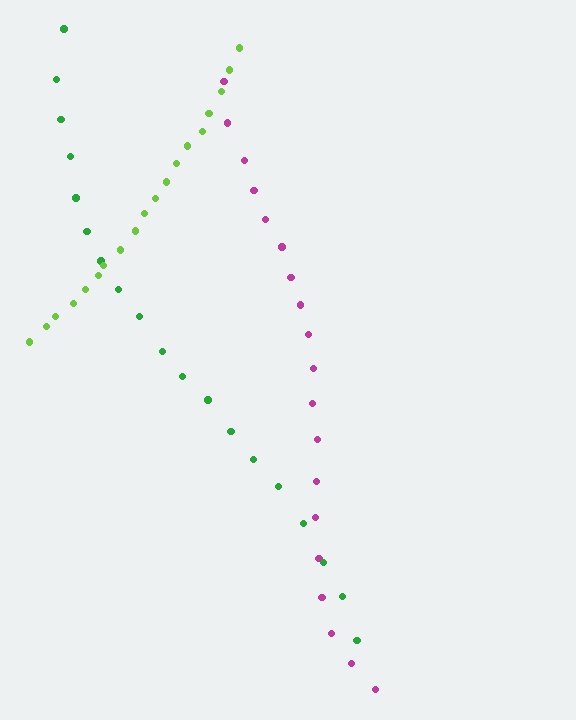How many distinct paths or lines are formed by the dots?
There are 3 distinct paths.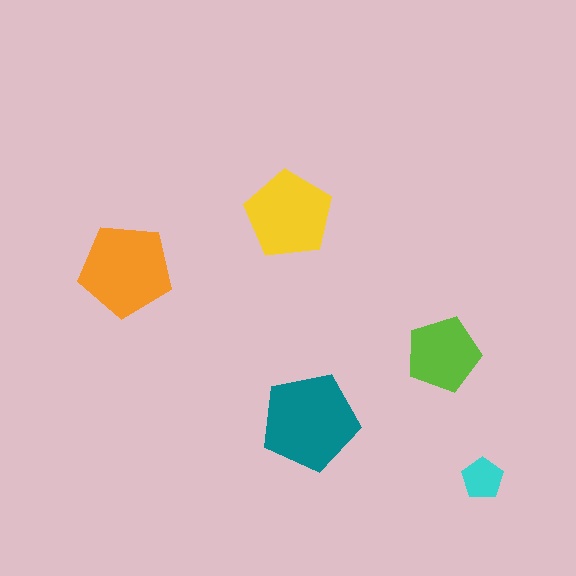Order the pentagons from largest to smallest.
the teal one, the orange one, the yellow one, the lime one, the cyan one.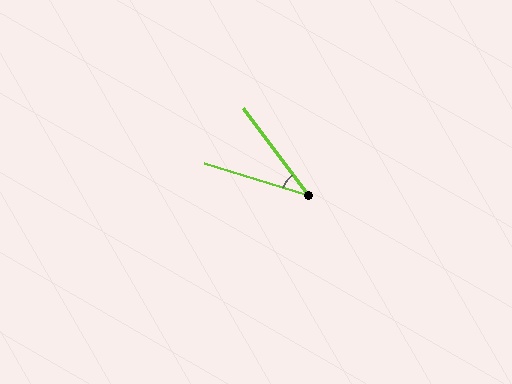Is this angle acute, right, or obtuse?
It is acute.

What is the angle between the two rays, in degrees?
Approximately 36 degrees.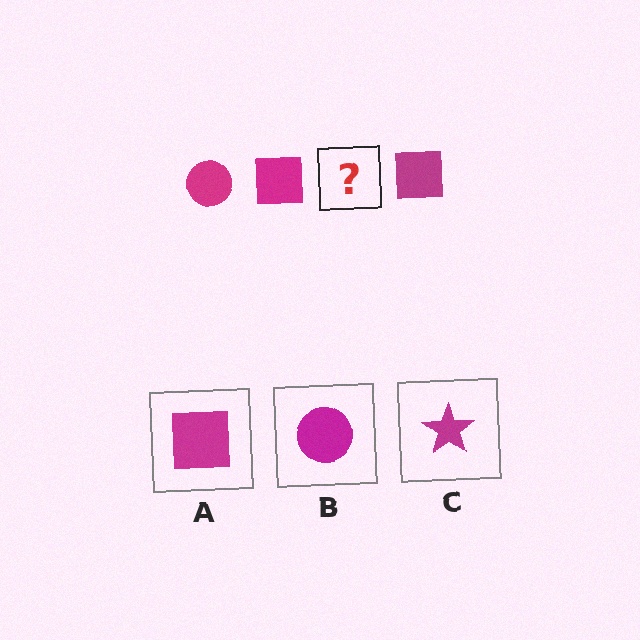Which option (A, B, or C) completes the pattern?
B.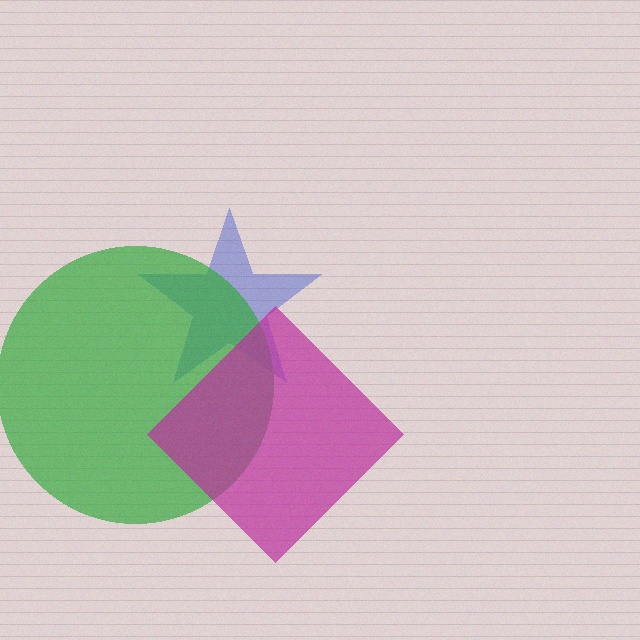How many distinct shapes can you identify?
There are 3 distinct shapes: a blue star, a green circle, a magenta diamond.